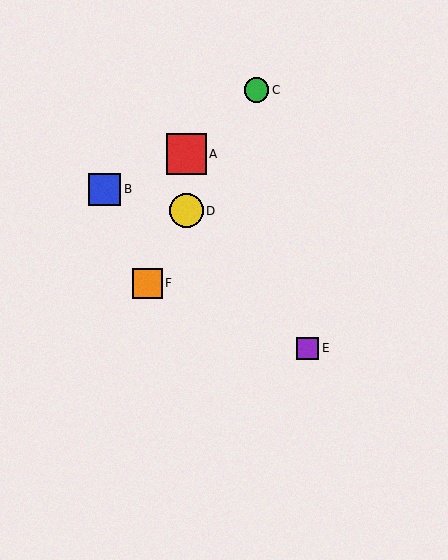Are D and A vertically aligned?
Yes, both are at x≈186.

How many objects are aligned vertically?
2 objects (A, D) are aligned vertically.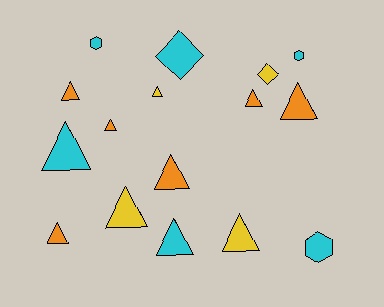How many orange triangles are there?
There are 6 orange triangles.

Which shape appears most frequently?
Triangle, with 11 objects.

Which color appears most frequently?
Cyan, with 6 objects.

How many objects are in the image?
There are 16 objects.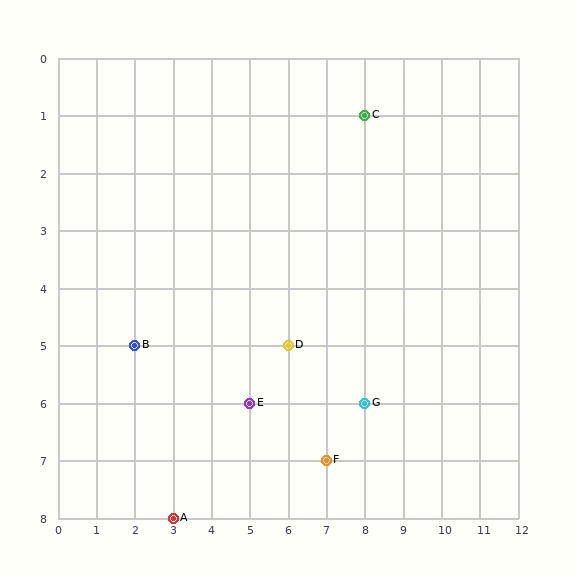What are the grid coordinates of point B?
Point B is at grid coordinates (2, 5).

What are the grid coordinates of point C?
Point C is at grid coordinates (8, 1).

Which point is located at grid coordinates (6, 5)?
Point D is at (6, 5).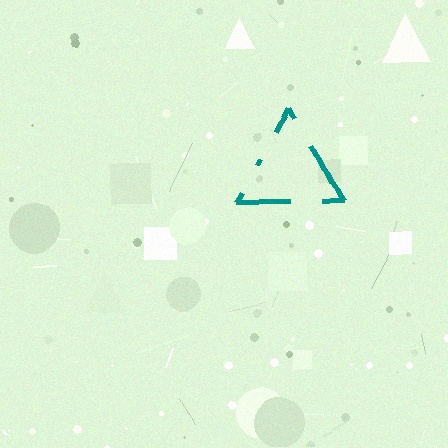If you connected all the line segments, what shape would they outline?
They would outline a triangle.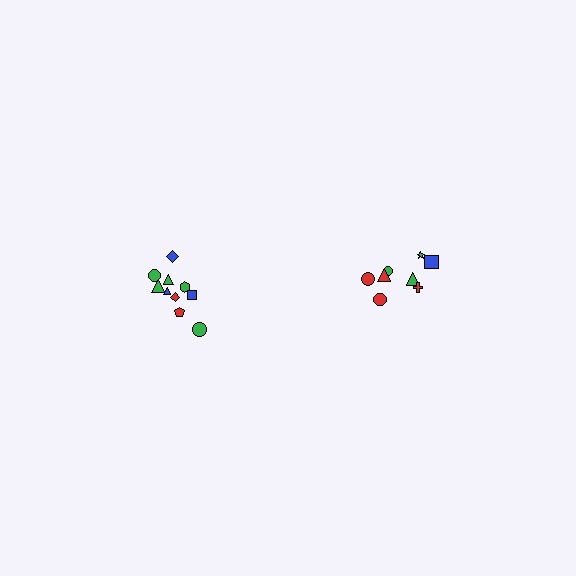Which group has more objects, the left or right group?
The left group.